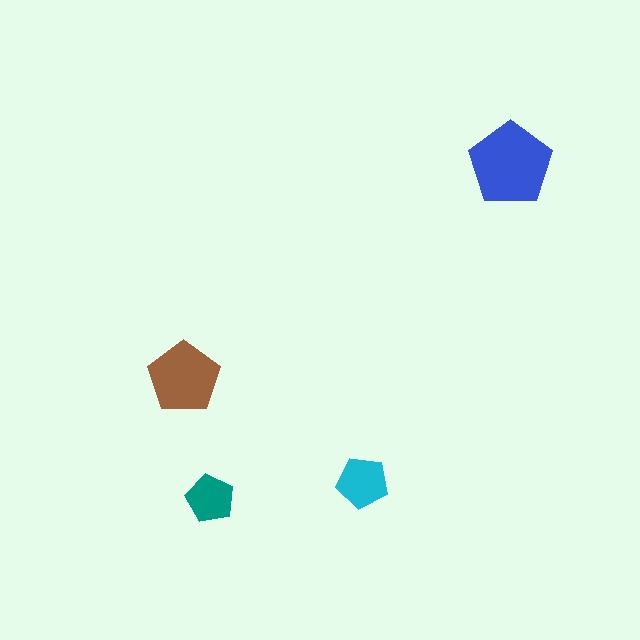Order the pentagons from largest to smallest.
the blue one, the brown one, the cyan one, the teal one.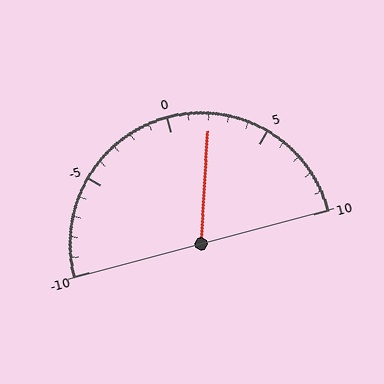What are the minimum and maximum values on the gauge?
The gauge ranges from -10 to 10.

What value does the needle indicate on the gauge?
The needle indicates approximately 2.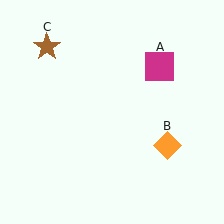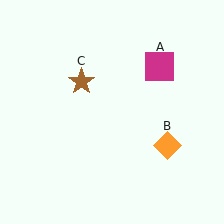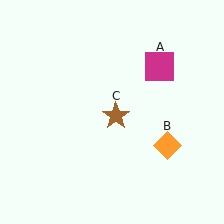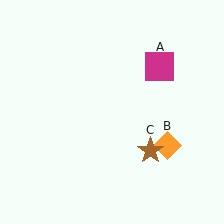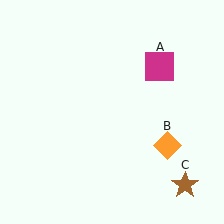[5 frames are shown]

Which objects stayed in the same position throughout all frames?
Magenta square (object A) and orange diamond (object B) remained stationary.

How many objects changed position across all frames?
1 object changed position: brown star (object C).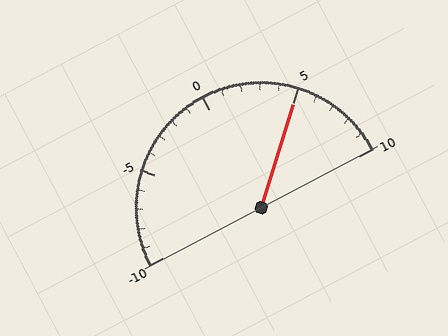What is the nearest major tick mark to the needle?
The nearest major tick mark is 5.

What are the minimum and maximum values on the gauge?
The gauge ranges from -10 to 10.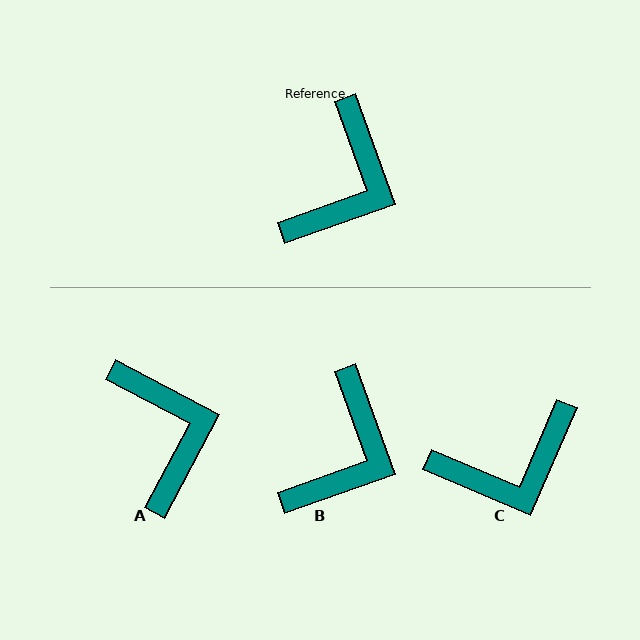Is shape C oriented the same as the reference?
No, it is off by about 43 degrees.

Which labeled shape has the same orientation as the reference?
B.